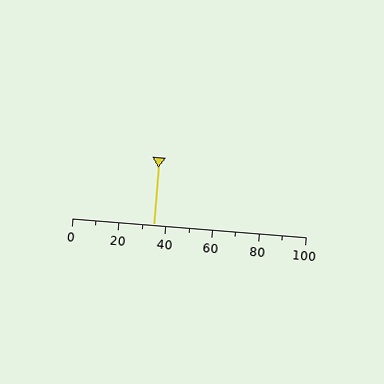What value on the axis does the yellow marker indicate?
The marker indicates approximately 35.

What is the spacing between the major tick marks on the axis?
The major ticks are spaced 20 apart.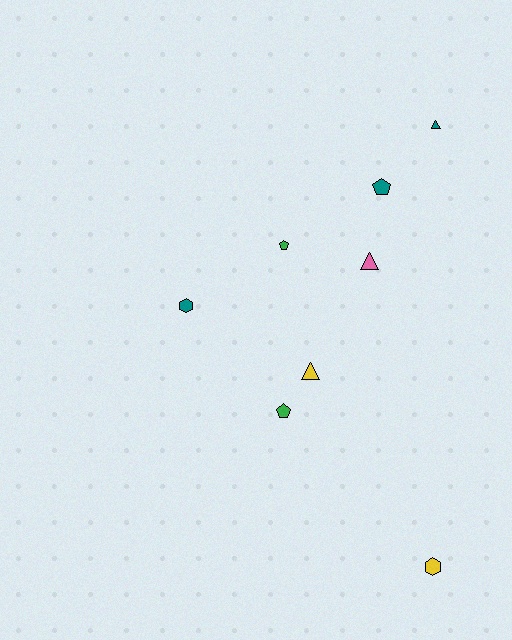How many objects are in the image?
There are 8 objects.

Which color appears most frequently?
Teal, with 3 objects.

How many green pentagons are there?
There are 2 green pentagons.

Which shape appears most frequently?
Pentagon, with 3 objects.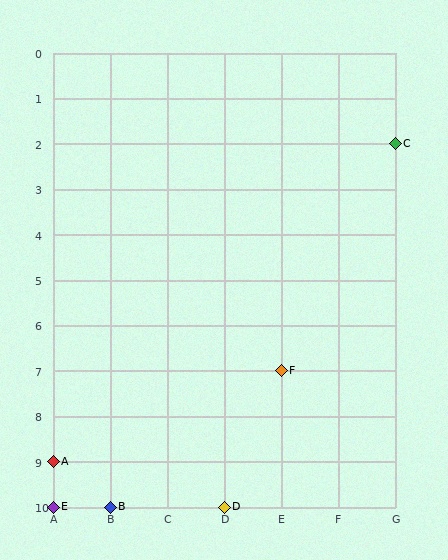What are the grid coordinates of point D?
Point D is at grid coordinates (D, 10).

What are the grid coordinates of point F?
Point F is at grid coordinates (E, 7).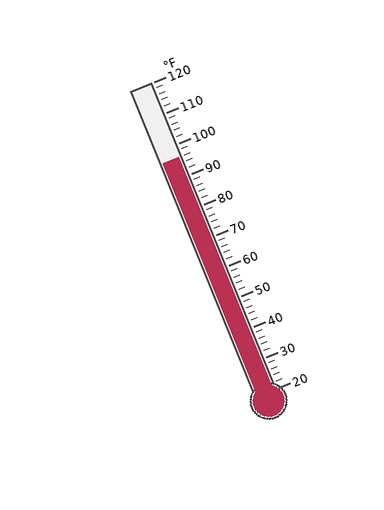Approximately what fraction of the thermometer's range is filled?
The thermometer is filled to approximately 75% of its range.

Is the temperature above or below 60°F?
The temperature is above 60°F.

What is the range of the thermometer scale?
The thermometer scale ranges from 20°F to 120°F.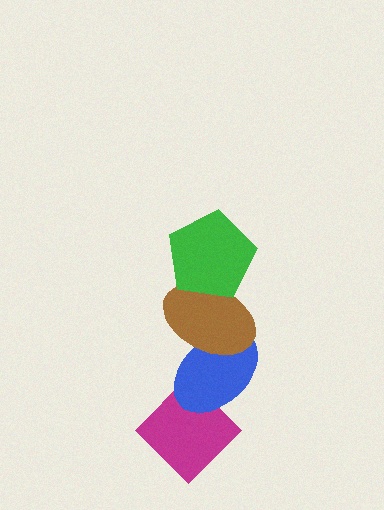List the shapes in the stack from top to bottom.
From top to bottom: the green pentagon, the brown ellipse, the blue ellipse, the magenta diamond.